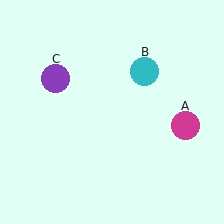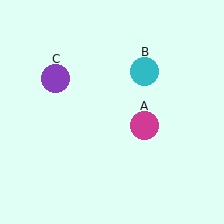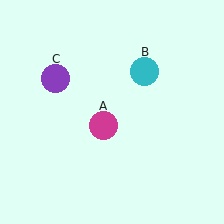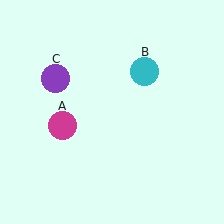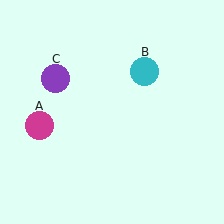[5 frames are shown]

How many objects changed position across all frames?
1 object changed position: magenta circle (object A).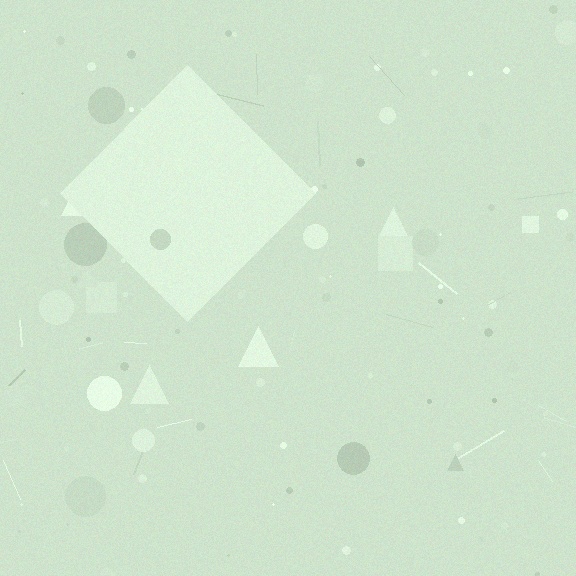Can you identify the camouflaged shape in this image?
The camouflaged shape is a diamond.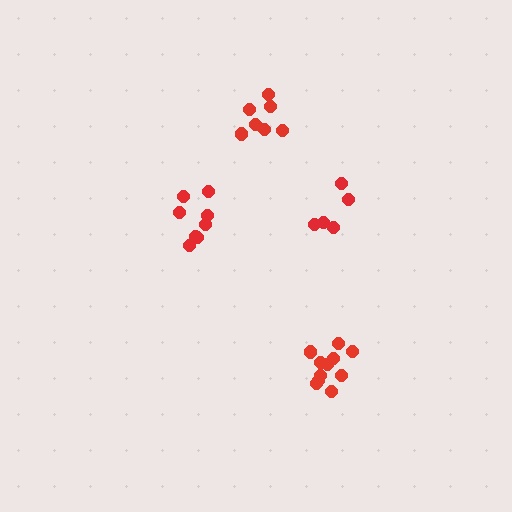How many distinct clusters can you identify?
There are 4 distinct clusters.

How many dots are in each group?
Group 1: 8 dots, Group 2: 11 dots, Group 3: 7 dots, Group 4: 5 dots (31 total).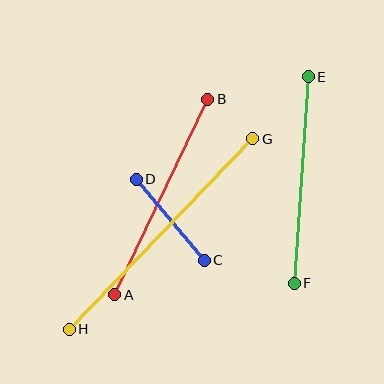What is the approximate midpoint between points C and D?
The midpoint is at approximately (170, 220) pixels.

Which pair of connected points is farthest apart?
Points G and H are farthest apart.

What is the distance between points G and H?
The distance is approximately 264 pixels.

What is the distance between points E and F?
The distance is approximately 207 pixels.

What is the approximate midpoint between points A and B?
The midpoint is at approximately (161, 197) pixels.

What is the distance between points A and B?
The distance is approximately 217 pixels.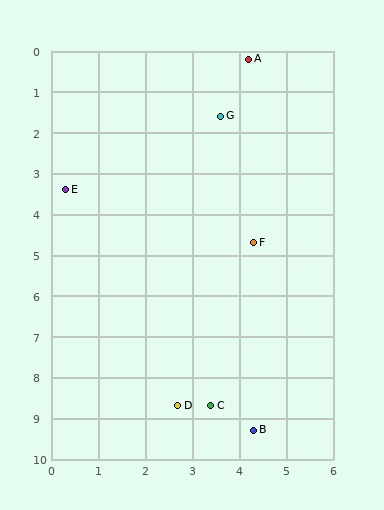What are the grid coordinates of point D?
Point D is at approximately (2.7, 8.7).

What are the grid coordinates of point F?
Point F is at approximately (4.3, 4.7).